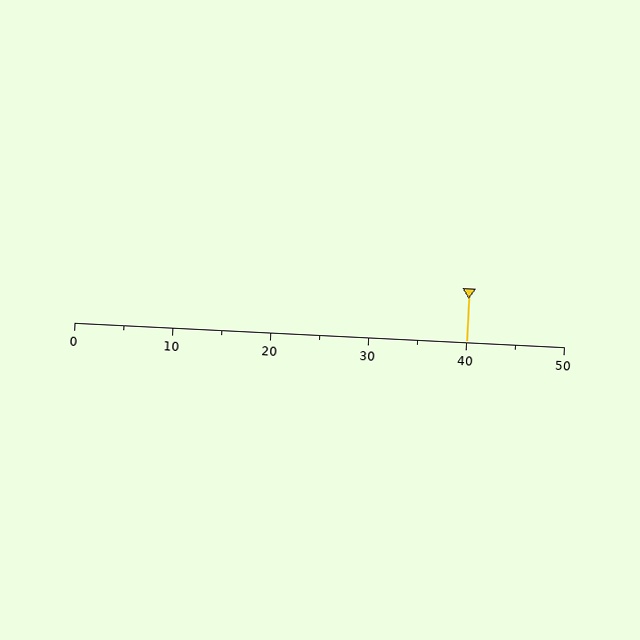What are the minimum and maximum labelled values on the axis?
The axis runs from 0 to 50.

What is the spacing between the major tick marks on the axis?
The major ticks are spaced 10 apart.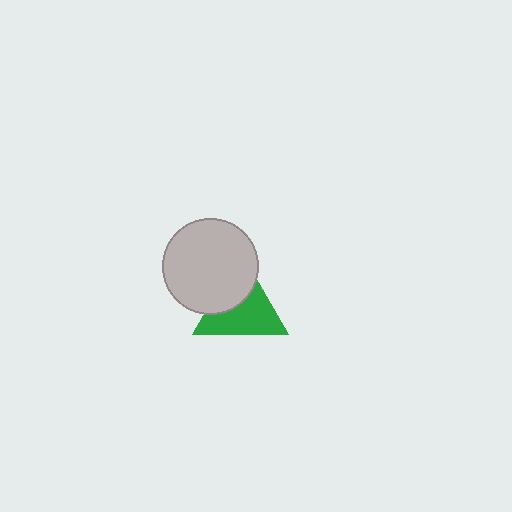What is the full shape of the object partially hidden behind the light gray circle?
The partially hidden object is a green triangle.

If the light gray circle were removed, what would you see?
You would see the complete green triangle.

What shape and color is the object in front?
The object in front is a light gray circle.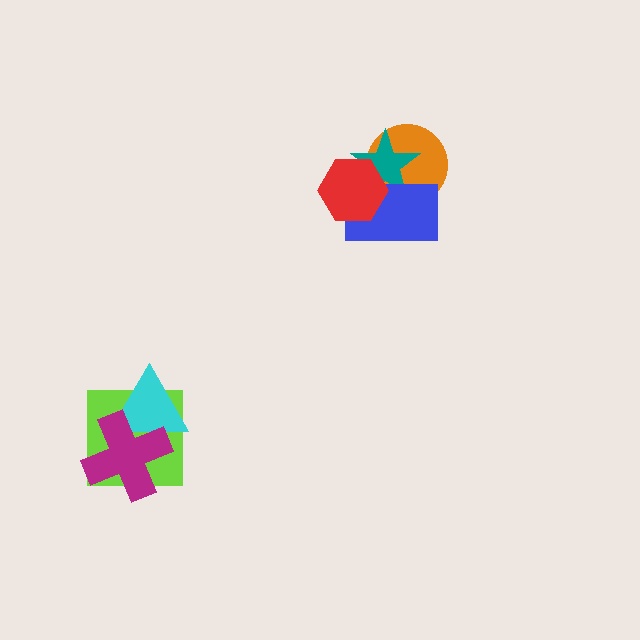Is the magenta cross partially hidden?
No, no other shape covers it.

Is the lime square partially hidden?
Yes, it is partially covered by another shape.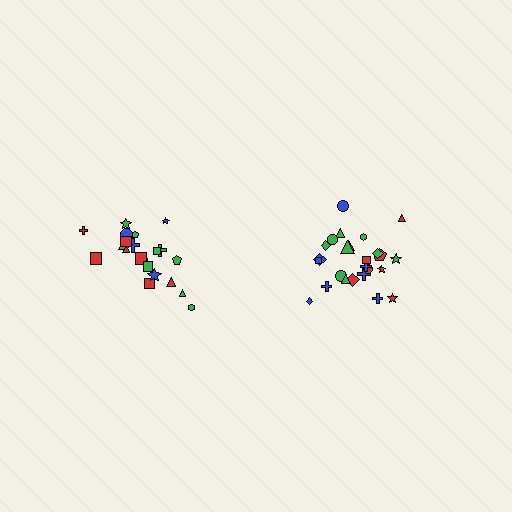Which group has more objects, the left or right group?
The right group.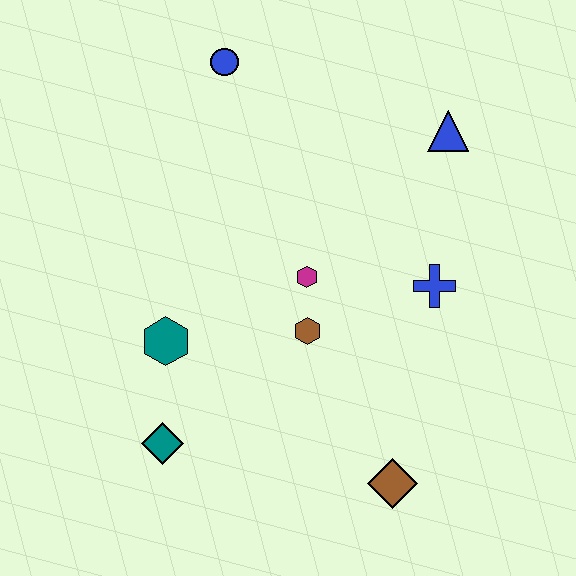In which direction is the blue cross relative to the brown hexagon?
The blue cross is to the right of the brown hexagon.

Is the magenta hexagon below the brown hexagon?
No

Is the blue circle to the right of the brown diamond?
No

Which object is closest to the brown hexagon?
The magenta hexagon is closest to the brown hexagon.